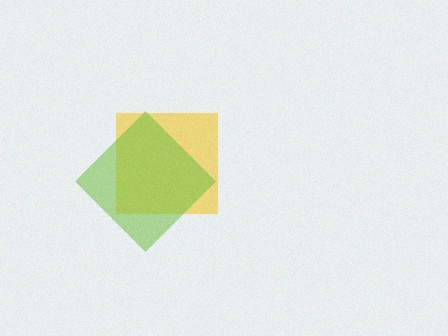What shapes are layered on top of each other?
The layered shapes are: a yellow square, a lime diamond.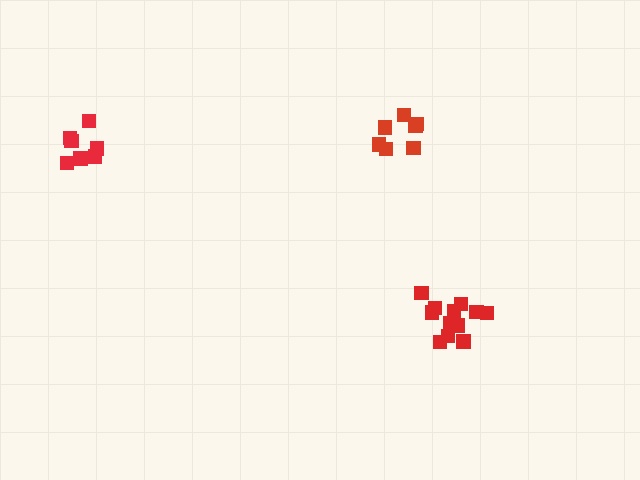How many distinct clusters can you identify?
There are 3 distinct clusters.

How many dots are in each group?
Group 1: 7 dots, Group 2: 12 dots, Group 3: 7 dots (26 total).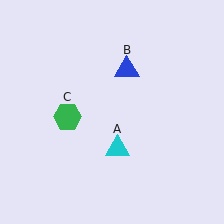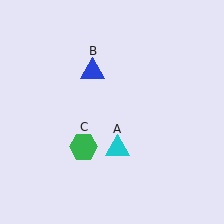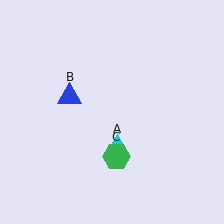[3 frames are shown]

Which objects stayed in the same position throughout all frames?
Cyan triangle (object A) remained stationary.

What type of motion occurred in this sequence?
The blue triangle (object B), green hexagon (object C) rotated counterclockwise around the center of the scene.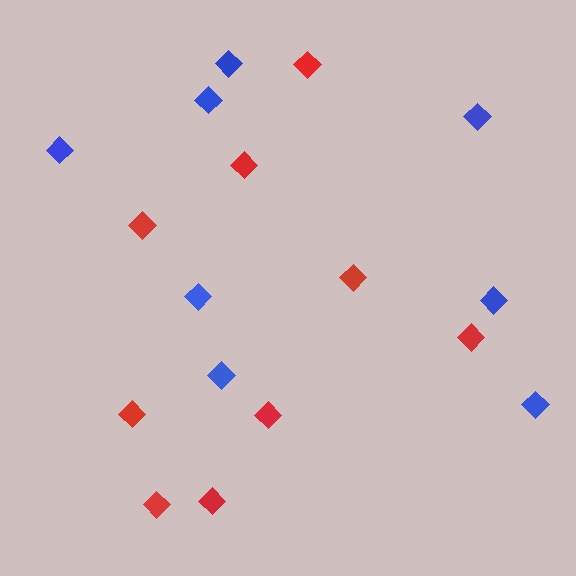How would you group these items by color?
There are 2 groups: one group of blue diamonds (8) and one group of red diamonds (9).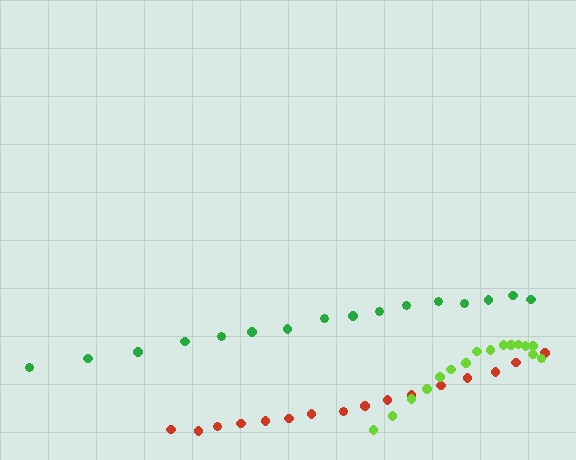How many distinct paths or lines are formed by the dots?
There are 3 distinct paths.